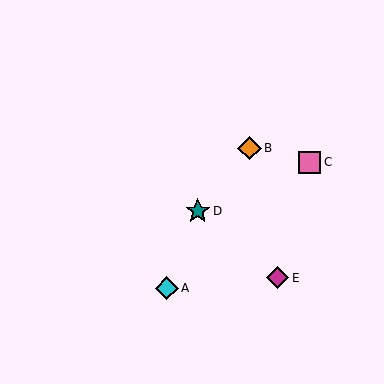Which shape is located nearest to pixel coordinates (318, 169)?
The pink square (labeled C) at (309, 162) is nearest to that location.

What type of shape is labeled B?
Shape B is an orange diamond.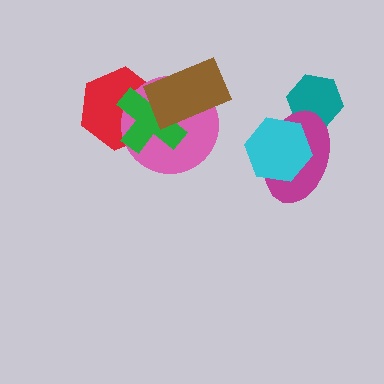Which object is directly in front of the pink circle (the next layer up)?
The green cross is directly in front of the pink circle.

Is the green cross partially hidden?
Yes, it is partially covered by another shape.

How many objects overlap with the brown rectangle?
3 objects overlap with the brown rectangle.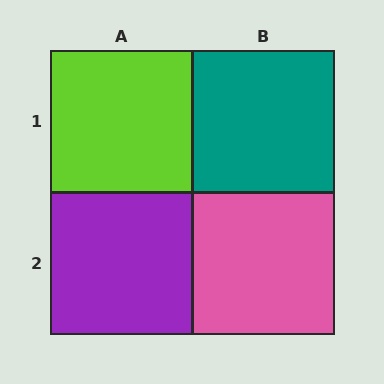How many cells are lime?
1 cell is lime.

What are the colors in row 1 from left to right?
Lime, teal.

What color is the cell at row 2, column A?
Purple.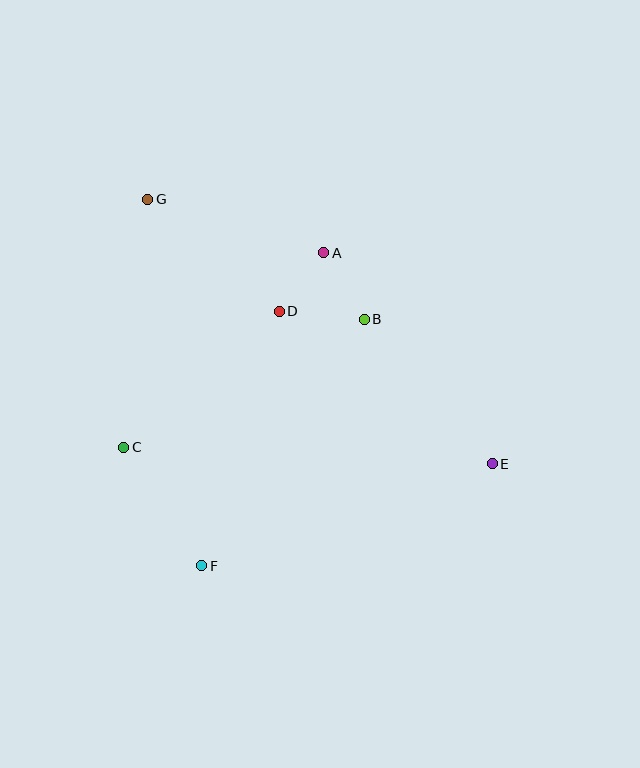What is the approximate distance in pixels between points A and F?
The distance between A and F is approximately 336 pixels.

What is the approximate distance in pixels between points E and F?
The distance between E and F is approximately 308 pixels.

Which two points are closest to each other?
Points A and D are closest to each other.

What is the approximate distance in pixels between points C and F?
The distance between C and F is approximately 142 pixels.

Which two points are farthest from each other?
Points E and G are farthest from each other.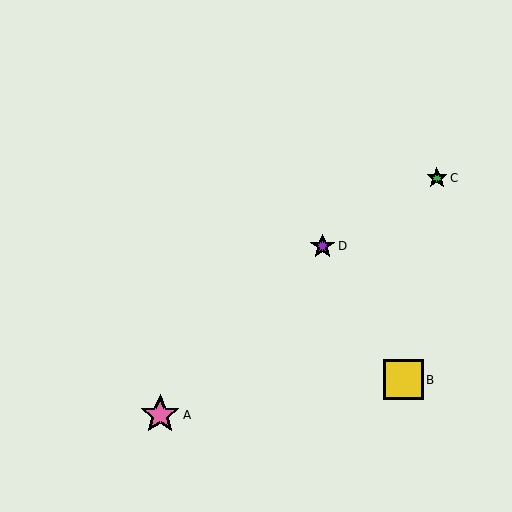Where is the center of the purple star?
The center of the purple star is at (323, 246).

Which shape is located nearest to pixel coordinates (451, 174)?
The green star (labeled C) at (437, 178) is nearest to that location.